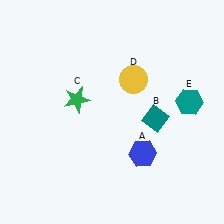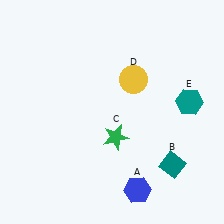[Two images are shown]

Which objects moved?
The objects that moved are: the blue hexagon (A), the teal diamond (B), the green star (C).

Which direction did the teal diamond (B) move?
The teal diamond (B) moved down.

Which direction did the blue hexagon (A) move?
The blue hexagon (A) moved down.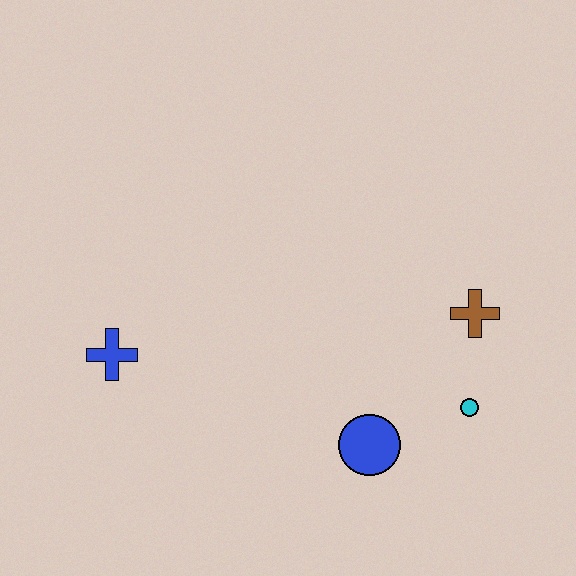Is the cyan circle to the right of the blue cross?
Yes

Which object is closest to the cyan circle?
The brown cross is closest to the cyan circle.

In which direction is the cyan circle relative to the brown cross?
The cyan circle is below the brown cross.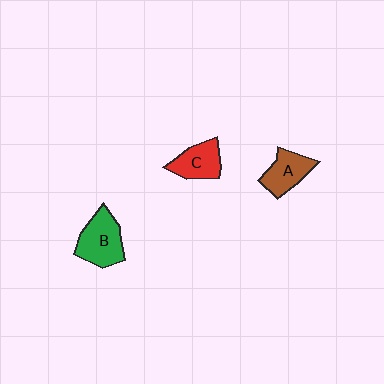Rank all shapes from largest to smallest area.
From largest to smallest: B (green), C (red), A (brown).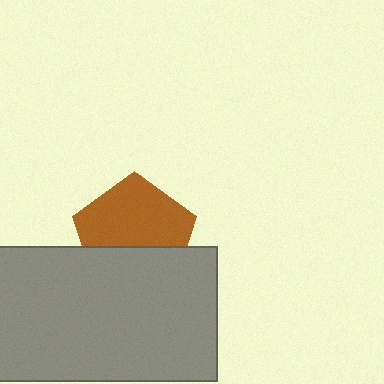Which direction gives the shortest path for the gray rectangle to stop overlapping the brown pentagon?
Moving down gives the shortest separation.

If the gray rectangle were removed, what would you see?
You would see the complete brown pentagon.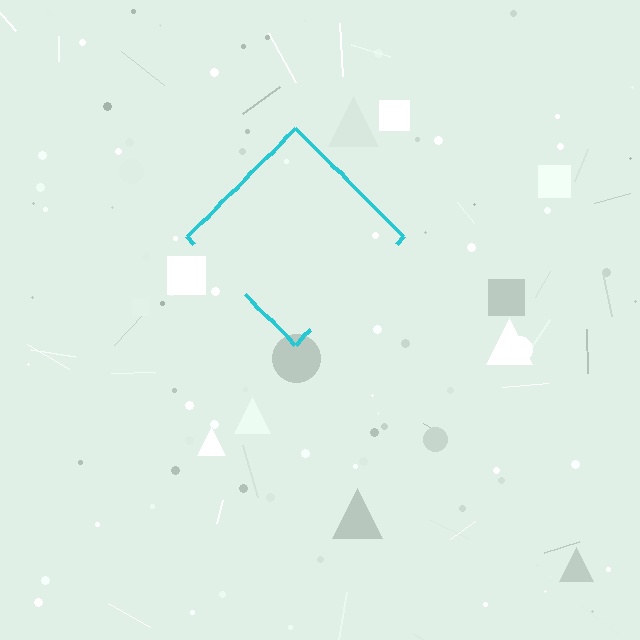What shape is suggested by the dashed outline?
The dashed outline suggests a diamond.